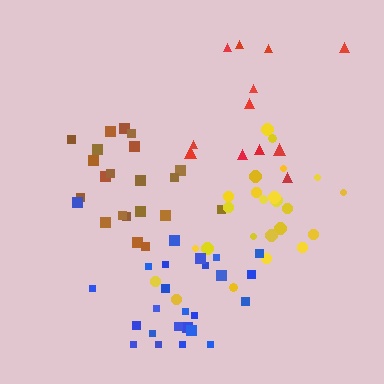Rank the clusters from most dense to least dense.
brown, yellow, blue, red.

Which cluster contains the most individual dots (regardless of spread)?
Blue (25).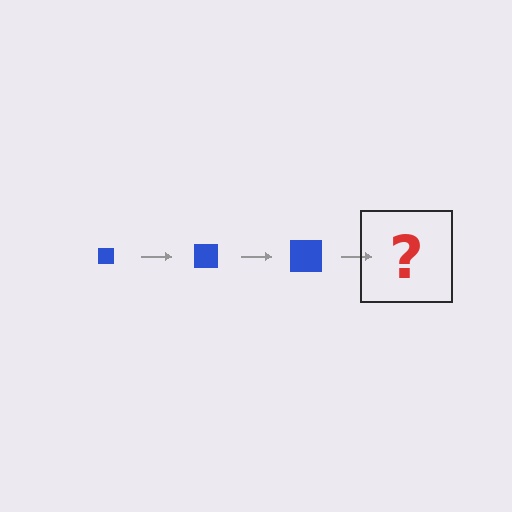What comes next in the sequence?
The next element should be a blue square, larger than the previous one.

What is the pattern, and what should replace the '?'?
The pattern is that the square gets progressively larger each step. The '?' should be a blue square, larger than the previous one.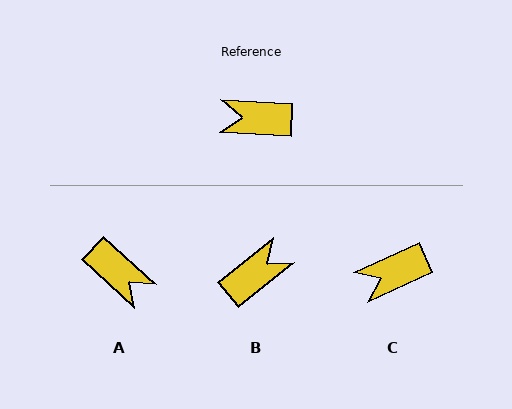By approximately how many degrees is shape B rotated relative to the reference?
Approximately 138 degrees clockwise.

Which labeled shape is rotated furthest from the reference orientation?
A, about 140 degrees away.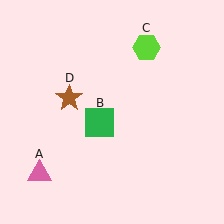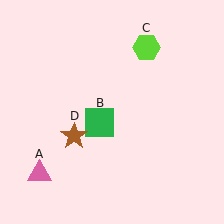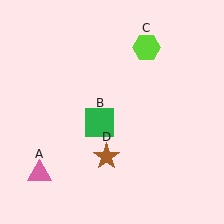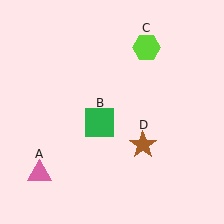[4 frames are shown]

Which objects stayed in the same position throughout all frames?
Pink triangle (object A) and green square (object B) and lime hexagon (object C) remained stationary.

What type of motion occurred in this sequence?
The brown star (object D) rotated counterclockwise around the center of the scene.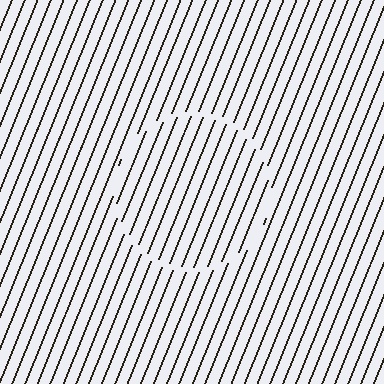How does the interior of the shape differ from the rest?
The interior of the shape contains the same grating, shifted by half a period — the contour is defined by the phase discontinuity where line-ends from the inner and outer gratings abut.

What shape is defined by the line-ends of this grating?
An illusory circle. The interior of the shape contains the same grating, shifted by half a period — the contour is defined by the phase discontinuity where line-ends from the inner and outer gratings abut.